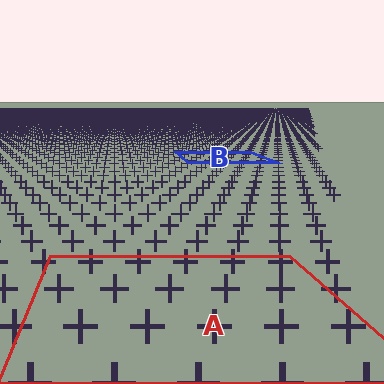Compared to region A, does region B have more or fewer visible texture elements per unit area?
Region B has more texture elements per unit area — they are packed more densely because it is farther away.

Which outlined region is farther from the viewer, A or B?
Region B is farther from the viewer — the texture elements inside it appear smaller and more densely packed.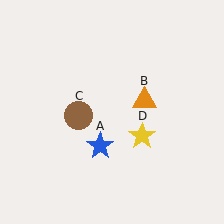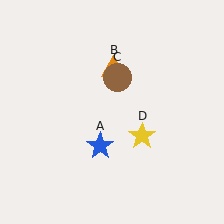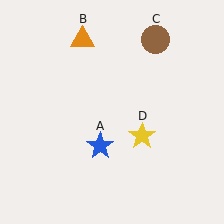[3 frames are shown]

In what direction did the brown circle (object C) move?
The brown circle (object C) moved up and to the right.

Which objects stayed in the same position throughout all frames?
Blue star (object A) and yellow star (object D) remained stationary.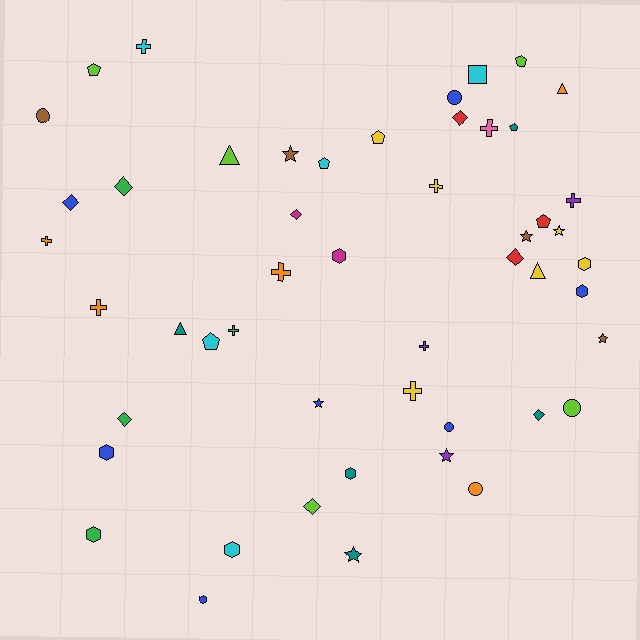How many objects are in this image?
There are 50 objects.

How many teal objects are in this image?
There are 5 teal objects.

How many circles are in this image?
There are 5 circles.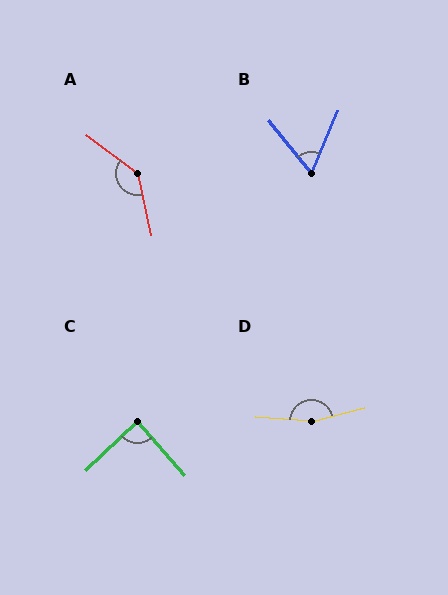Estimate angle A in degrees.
Approximately 140 degrees.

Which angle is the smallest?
B, at approximately 61 degrees.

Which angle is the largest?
D, at approximately 162 degrees.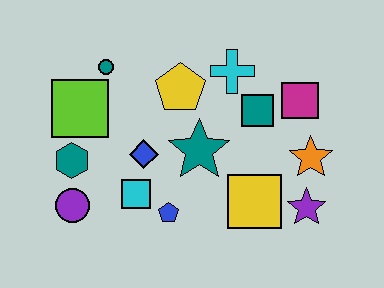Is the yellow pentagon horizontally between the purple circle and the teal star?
Yes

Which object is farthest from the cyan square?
The magenta square is farthest from the cyan square.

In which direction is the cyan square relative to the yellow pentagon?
The cyan square is below the yellow pentagon.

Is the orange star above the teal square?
No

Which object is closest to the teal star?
The blue diamond is closest to the teal star.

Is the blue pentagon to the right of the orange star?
No